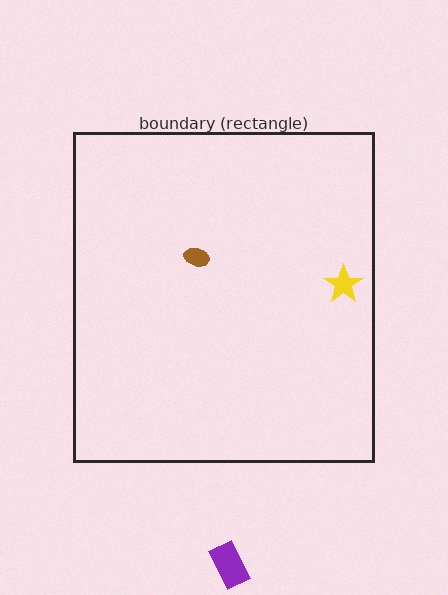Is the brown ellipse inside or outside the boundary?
Inside.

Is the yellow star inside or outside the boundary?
Inside.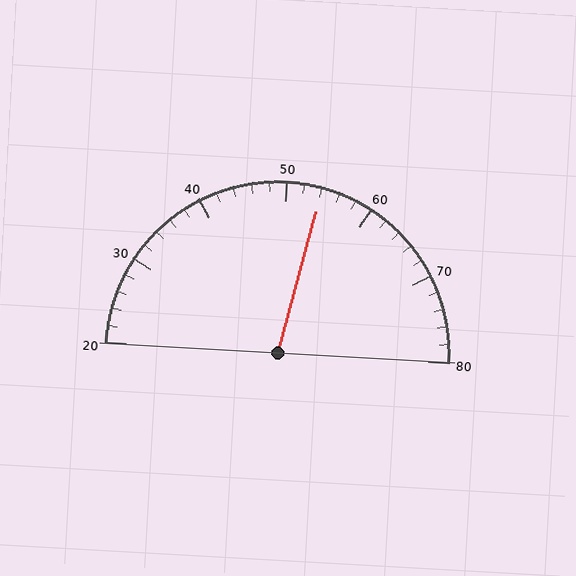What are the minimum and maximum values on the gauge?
The gauge ranges from 20 to 80.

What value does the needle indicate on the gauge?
The needle indicates approximately 54.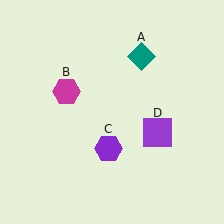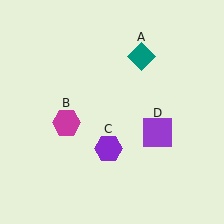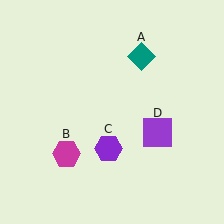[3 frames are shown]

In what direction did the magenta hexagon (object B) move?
The magenta hexagon (object B) moved down.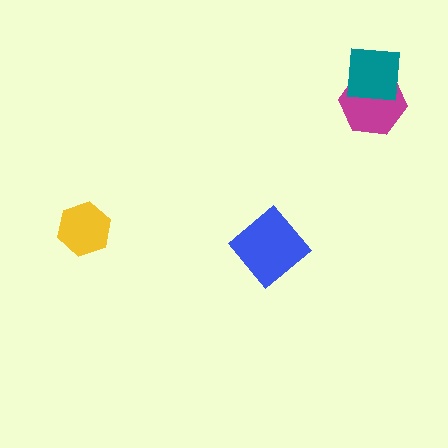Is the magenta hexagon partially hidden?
Yes, it is partially covered by another shape.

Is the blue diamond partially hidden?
No, no other shape covers it.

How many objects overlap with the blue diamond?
0 objects overlap with the blue diamond.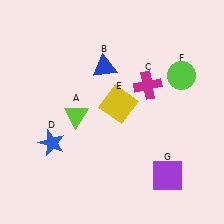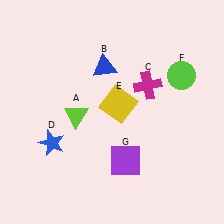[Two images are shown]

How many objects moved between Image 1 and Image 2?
1 object moved between the two images.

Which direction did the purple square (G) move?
The purple square (G) moved left.